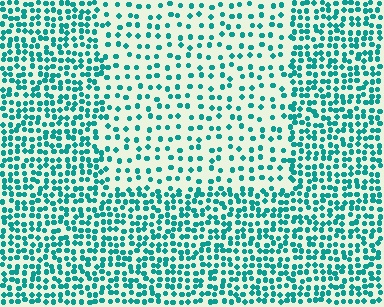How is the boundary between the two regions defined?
The boundary is defined by a change in element density (approximately 2.1x ratio). All elements are the same color, size, and shape.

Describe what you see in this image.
The image contains small teal elements arranged at two different densities. A rectangle-shaped region is visible where the elements are less densely packed than the surrounding area.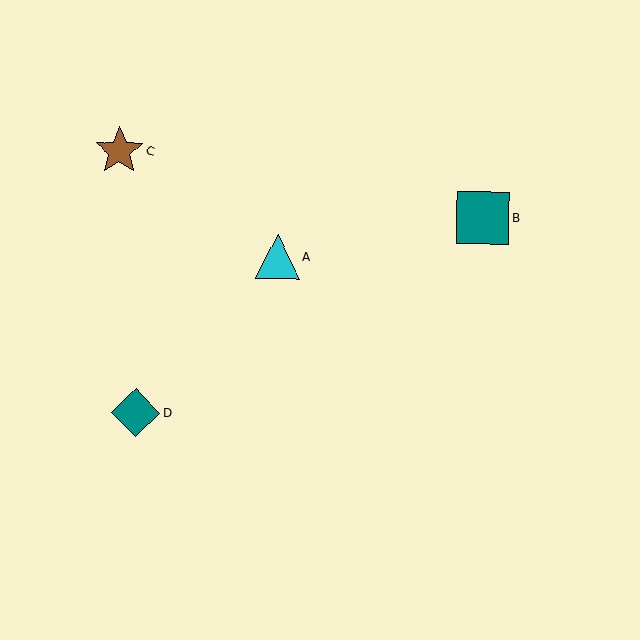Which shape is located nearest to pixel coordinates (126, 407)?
The teal diamond (labeled D) at (136, 412) is nearest to that location.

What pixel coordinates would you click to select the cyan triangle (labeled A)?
Click at (278, 256) to select the cyan triangle A.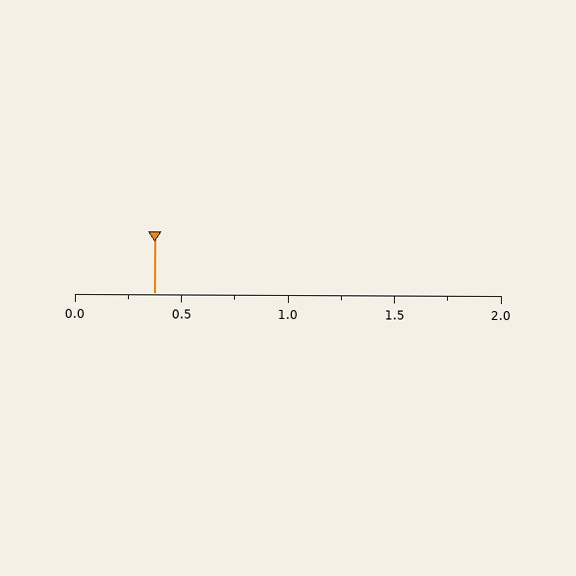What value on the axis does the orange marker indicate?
The marker indicates approximately 0.38.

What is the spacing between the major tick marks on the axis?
The major ticks are spaced 0.5 apart.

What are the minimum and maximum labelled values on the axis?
The axis runs from 0.0 to 2.0.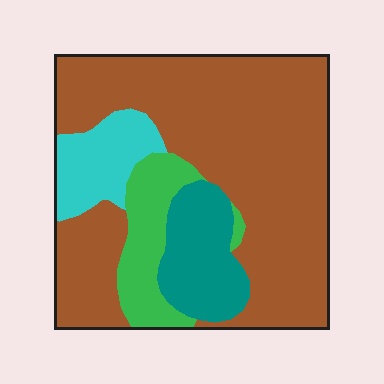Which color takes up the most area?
Brown, at roughly 65%.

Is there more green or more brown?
Brown.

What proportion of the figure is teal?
Teal takes up about one eighth (1/8) of the figure.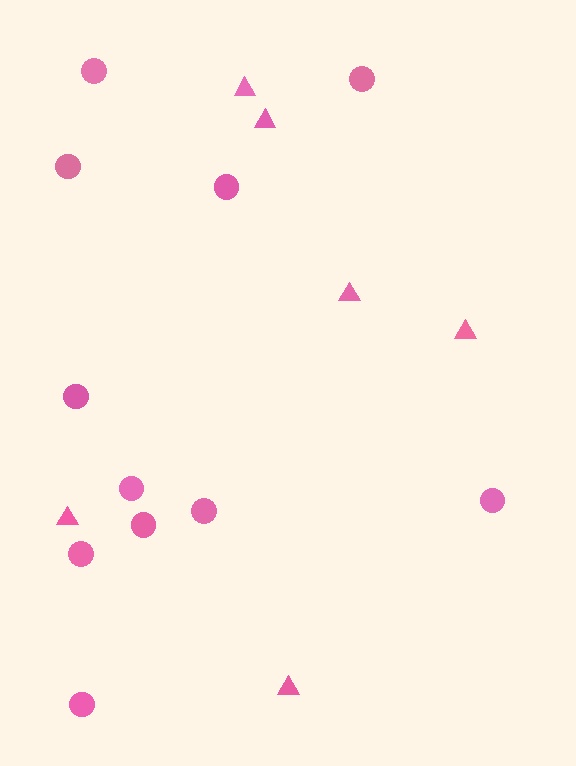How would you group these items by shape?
There are 2 groups: one group of triangles (6) and one group of circles (11).